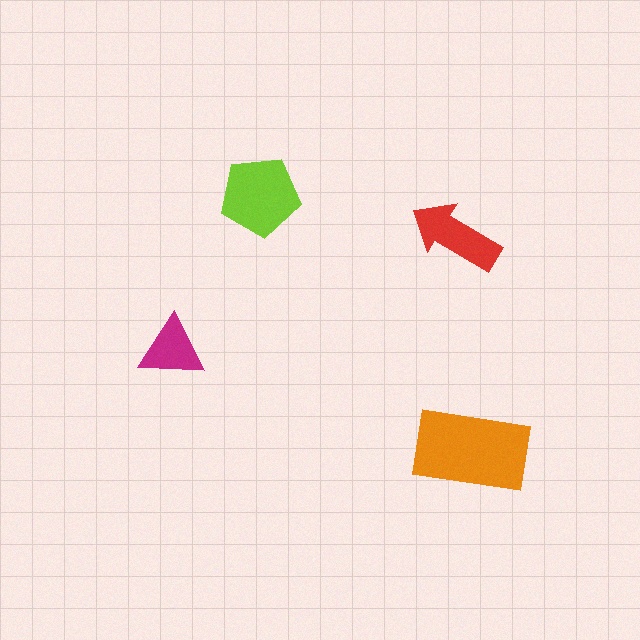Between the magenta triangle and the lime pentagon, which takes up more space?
The lime pentagon.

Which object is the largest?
The orange rectangle.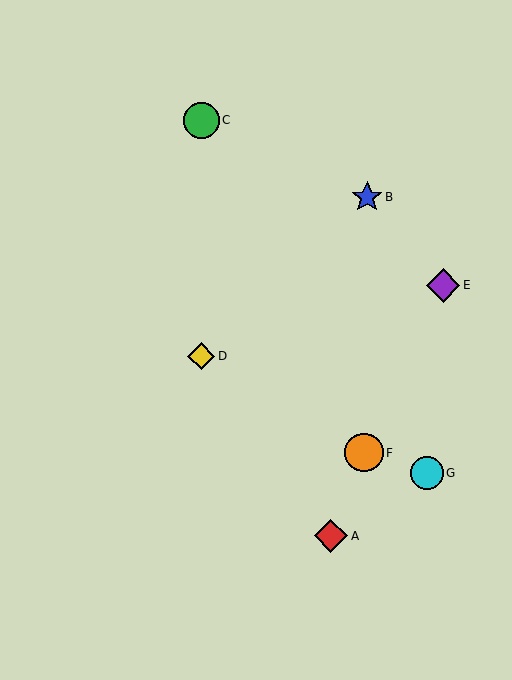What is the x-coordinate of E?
Object E is at x≈443.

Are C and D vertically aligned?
Yes, both are at x≈201.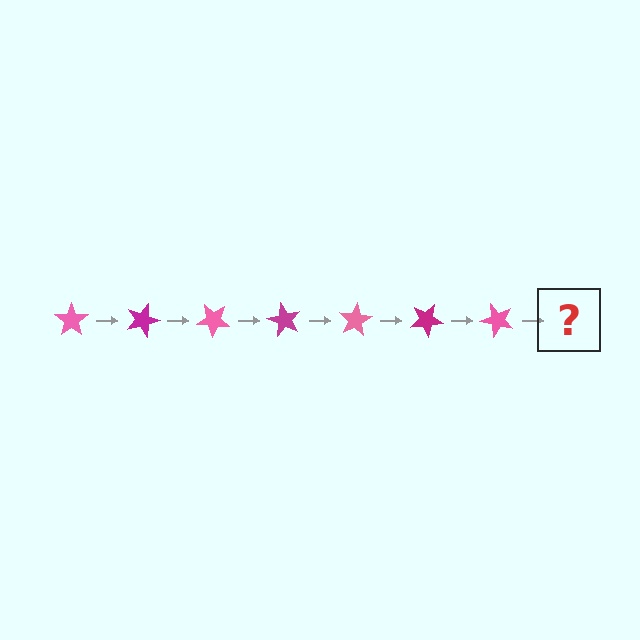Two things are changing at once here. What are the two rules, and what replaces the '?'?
The two rules are that it rotates 20 degrees each step and the color cycles through pink and magenta. The '?' should be a magenta star, rotated 140 degrees from the start.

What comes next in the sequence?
The next element should be a magenta star, rotated 140 degrees from the start.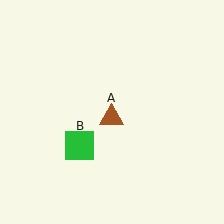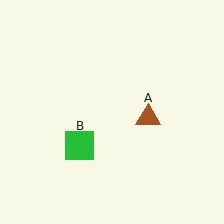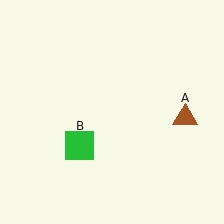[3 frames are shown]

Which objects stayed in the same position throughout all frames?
Green square (object B) remained stationary.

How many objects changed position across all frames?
1 object changed position: brown triangle (object A).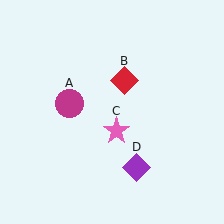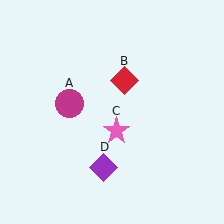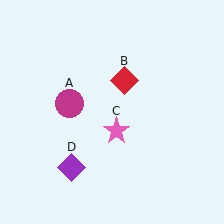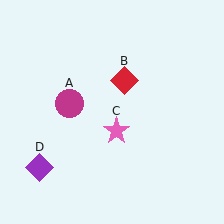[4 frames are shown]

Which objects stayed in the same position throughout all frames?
Magenta circle (object A) and red diamond (object B) and pink star (object C) remained stationary.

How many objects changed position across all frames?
1 object changed position: purple diamond (object D).